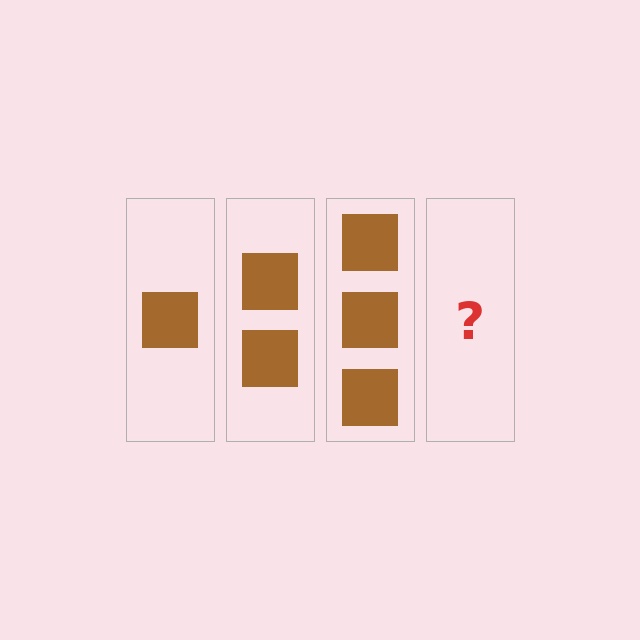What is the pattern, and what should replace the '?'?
The pattern is that each step adds one more square. The '?' should be 4 squares.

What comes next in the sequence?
The next element should be 4 squares.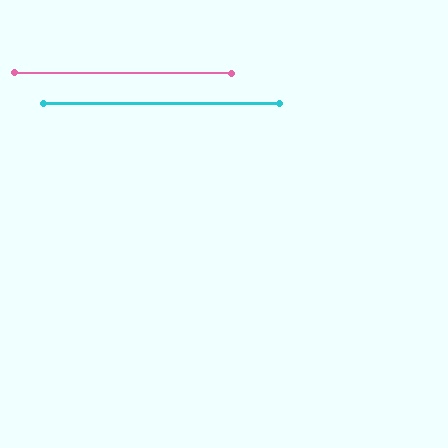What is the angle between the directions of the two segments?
Approximately 0 degrees.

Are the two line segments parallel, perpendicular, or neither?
Parallel — their directions differ by only 0.2°.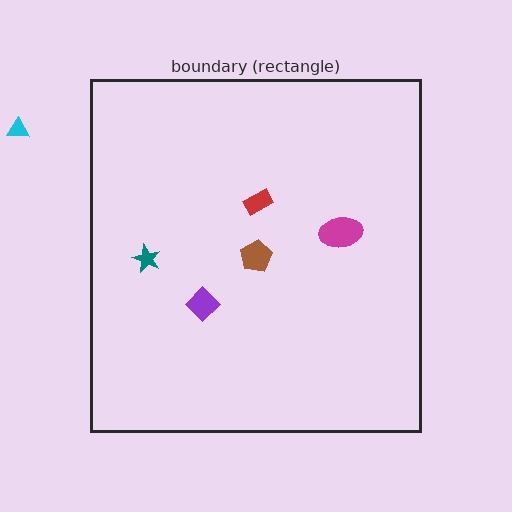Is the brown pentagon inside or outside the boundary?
Inside.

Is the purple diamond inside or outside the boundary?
Inside.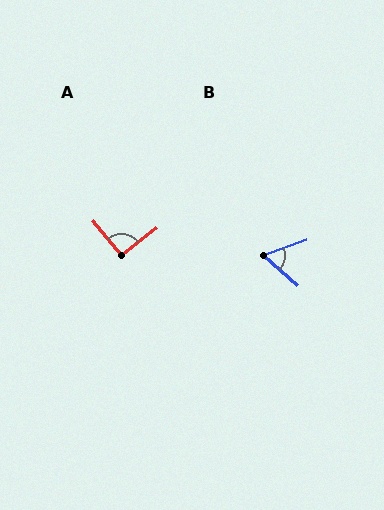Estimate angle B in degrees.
Approximately 61 degrees.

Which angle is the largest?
A, at approximately 91 degrees.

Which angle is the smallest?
B, at approximately 61 degrees.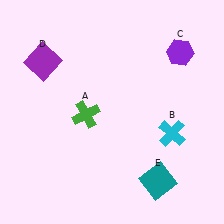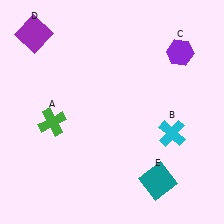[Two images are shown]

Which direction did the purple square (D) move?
The purple square (D) moved up.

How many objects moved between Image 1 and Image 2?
2 objects moved between the two images.